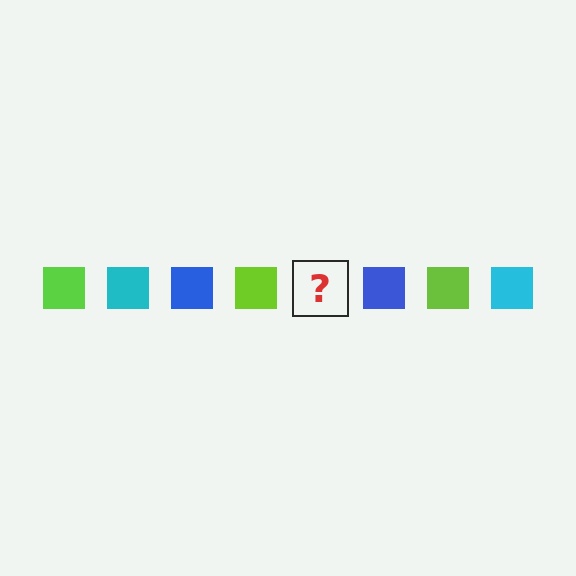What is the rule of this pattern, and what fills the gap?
The rule is that the pattern cycles through lime, cyan, blue squares. The gap should be filled with a cyan square.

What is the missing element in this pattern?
The missing element is a cyan square.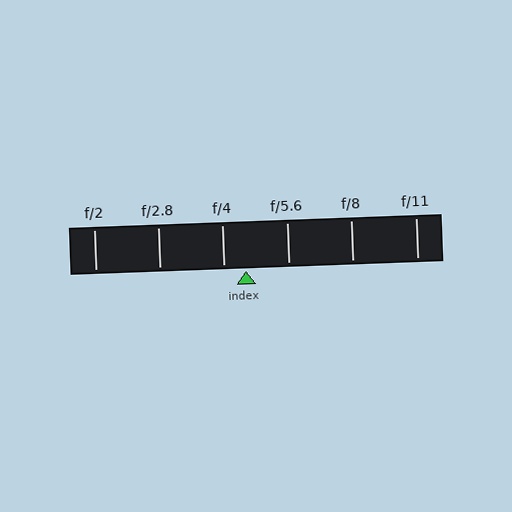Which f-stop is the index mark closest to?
The index mark is closest to f/4.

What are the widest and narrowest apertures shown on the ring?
The widest aperture shown is f/2 and the narrowest is f/11.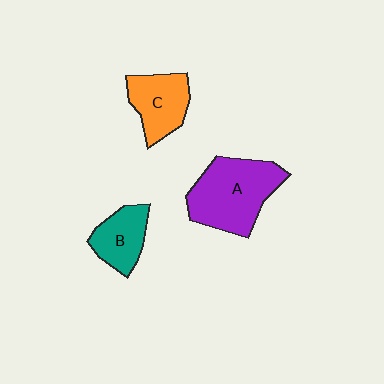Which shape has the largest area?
Shape A (purple).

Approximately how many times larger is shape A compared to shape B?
Approximately 1.9 times.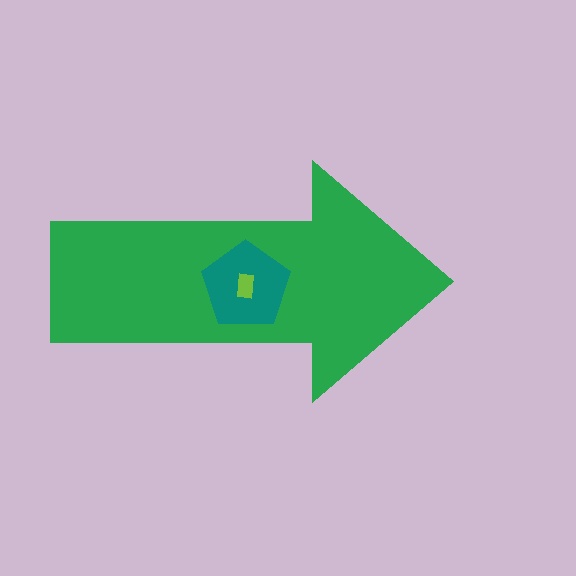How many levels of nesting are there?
3.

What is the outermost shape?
The green arrow.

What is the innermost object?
The lime rectangle.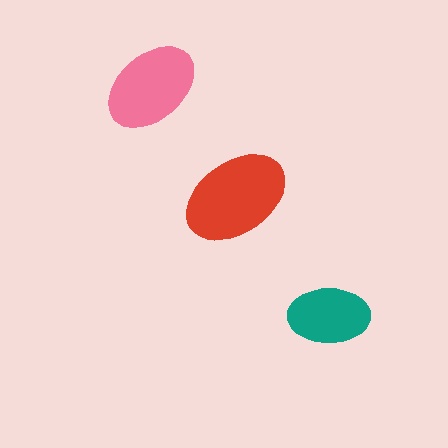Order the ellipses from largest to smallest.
the red one, the pink one, the teal one.